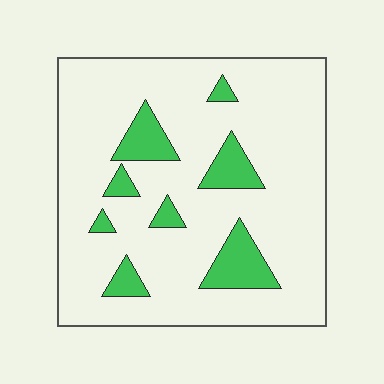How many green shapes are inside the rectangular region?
8.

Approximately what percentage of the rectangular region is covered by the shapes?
Approximately 15%.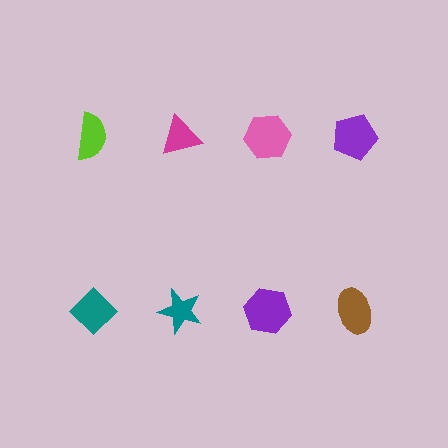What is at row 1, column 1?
A lime semicircle.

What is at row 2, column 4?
A brown ellipse.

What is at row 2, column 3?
A purple hexagon.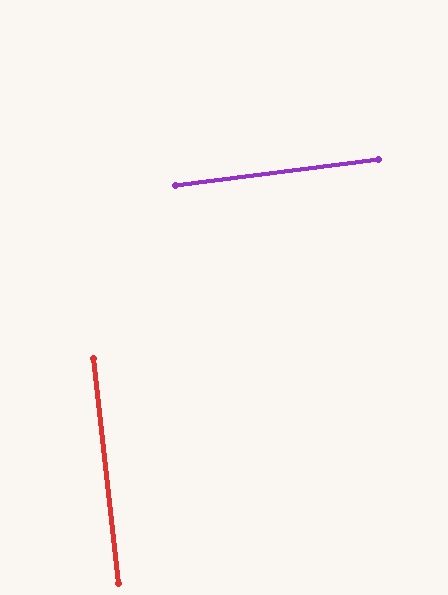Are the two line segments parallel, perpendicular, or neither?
Perpendicular — they meet at approximately 89°.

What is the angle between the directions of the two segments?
Approximately 89 degrees.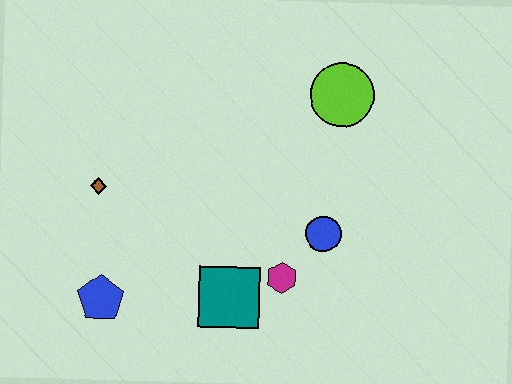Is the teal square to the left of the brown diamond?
No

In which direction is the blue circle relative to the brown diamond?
The blue circle is to the right of the brown diamond.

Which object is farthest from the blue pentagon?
The lime circle is farthest from the blue pentagon.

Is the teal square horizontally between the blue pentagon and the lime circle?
Yes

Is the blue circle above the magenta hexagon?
Yes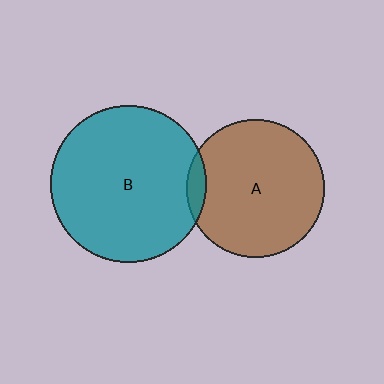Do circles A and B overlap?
Yes.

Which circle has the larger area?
Circle B (teal).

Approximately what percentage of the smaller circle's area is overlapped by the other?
Approximately 5%.